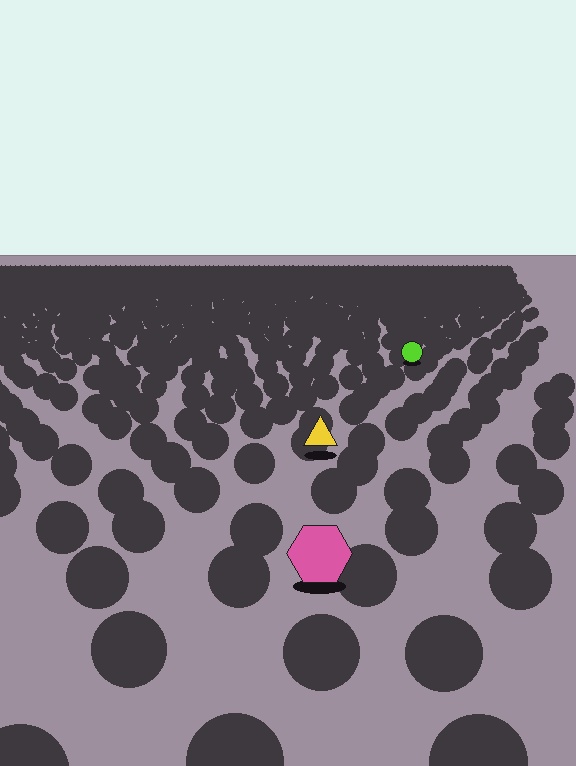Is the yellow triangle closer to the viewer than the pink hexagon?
No. The pink hexagon is closer — you can tell from the texture gradient: the ground texture is coarser near it.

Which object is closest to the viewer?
The pink hexagon is closest. The texture marks near it are larger and more spread out.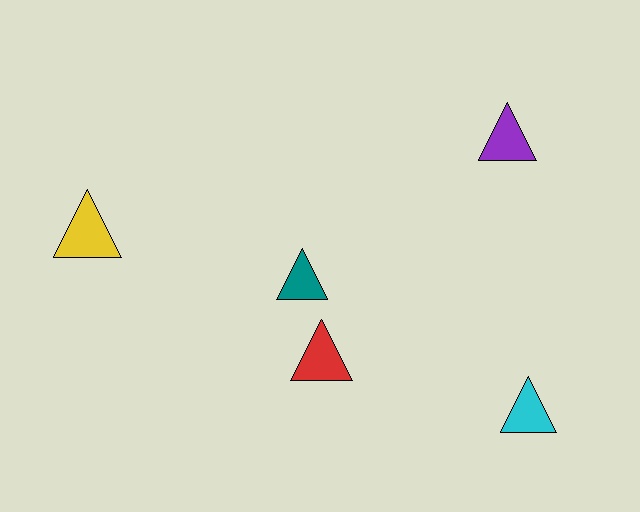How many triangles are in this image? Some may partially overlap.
There are 5 triangles.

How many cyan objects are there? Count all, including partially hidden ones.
There is 1 cyan object.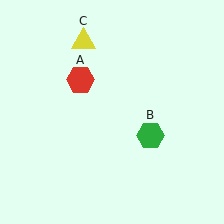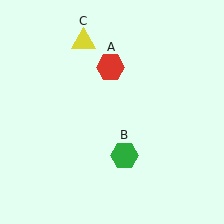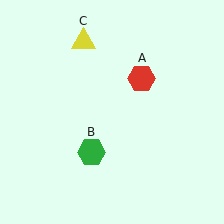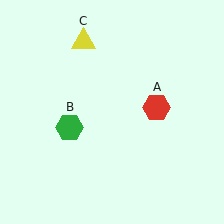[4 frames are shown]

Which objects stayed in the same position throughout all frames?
Yellow triangle (object C) remained stationary.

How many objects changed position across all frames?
2 objects changed position: red hexagon (object A), green hexagon (object B).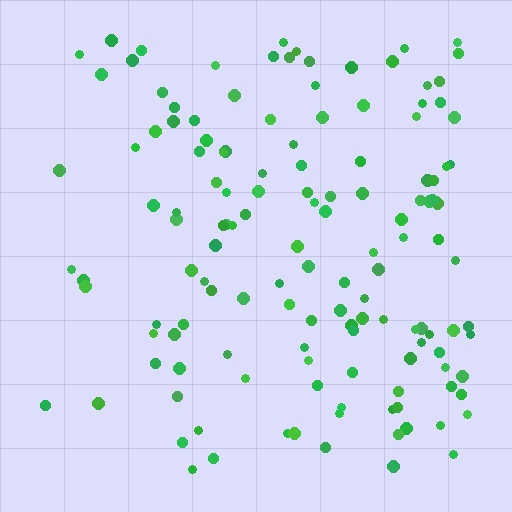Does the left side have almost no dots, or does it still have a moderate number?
Still a moderate number, just noticeably fewer than the right.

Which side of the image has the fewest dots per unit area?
The left.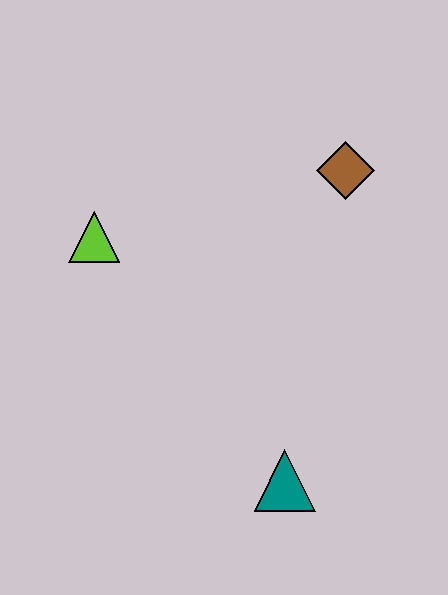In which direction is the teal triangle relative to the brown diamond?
The teal triangle is below the brown diamond.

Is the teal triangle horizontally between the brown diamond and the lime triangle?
Yes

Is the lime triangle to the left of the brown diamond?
Yes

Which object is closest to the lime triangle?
The brown diamond is closest to the lime triangle.